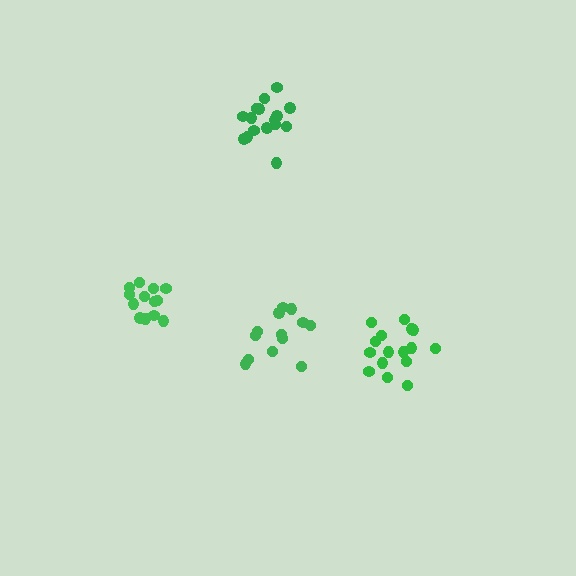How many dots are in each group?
Group 1: 16 dots, Group 2: 13 dots, Group 3: 16 dots, Group 4: 14 dots (59 total).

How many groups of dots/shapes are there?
There are 4 groups.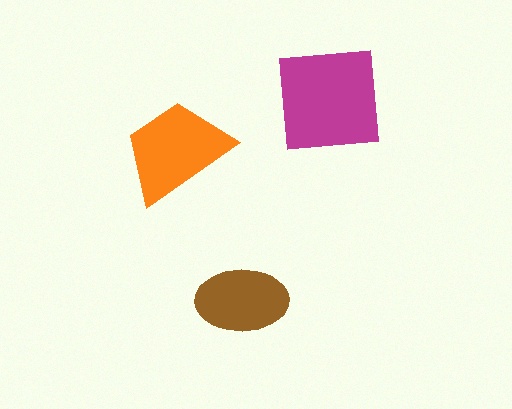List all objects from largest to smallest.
The magenta square, the orange trapezoid, the brown ellipse.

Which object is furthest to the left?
The orange trapezoid is leftmost.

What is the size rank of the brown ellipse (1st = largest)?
3rd.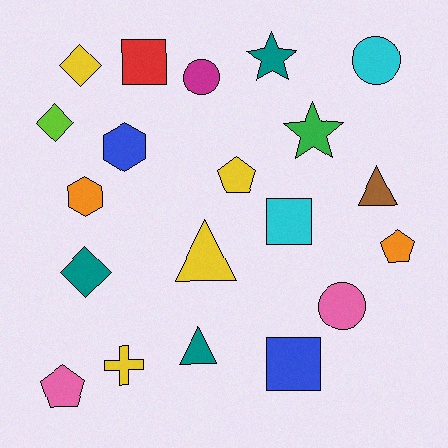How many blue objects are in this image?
There are 2 blue objects.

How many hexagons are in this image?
There are 2 hexagons.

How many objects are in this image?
There are 20 objects.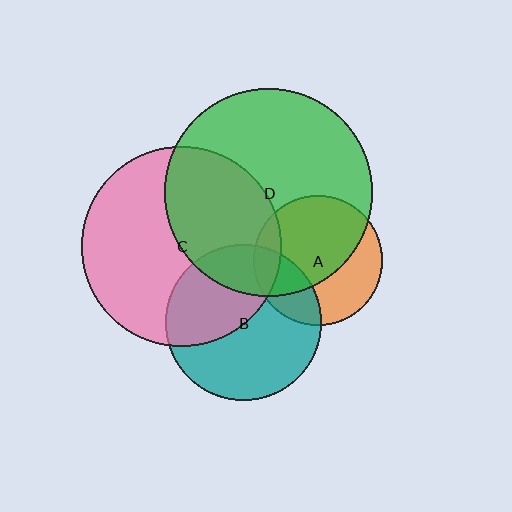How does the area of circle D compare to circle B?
Approximately 1.8 times.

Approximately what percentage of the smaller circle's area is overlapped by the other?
Approximately 20%.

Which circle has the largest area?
Circle D (green).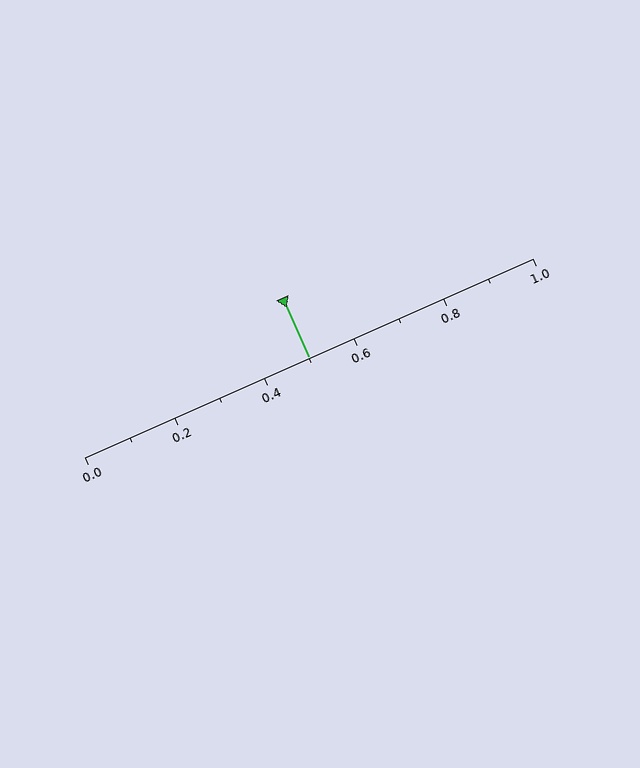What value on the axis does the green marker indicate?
The marker indicates approximately 0.5.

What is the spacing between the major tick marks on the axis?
The major ticks are spaced 0.2 apart.